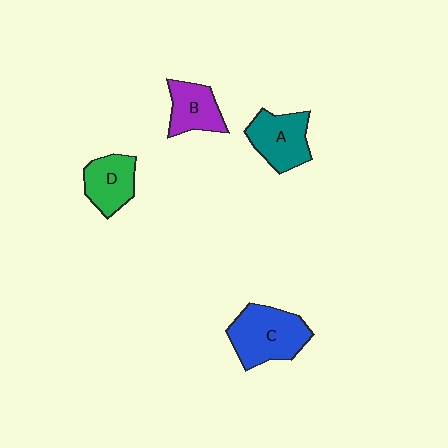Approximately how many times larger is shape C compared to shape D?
Approximately 1.5 times.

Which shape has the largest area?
Shape C (blue).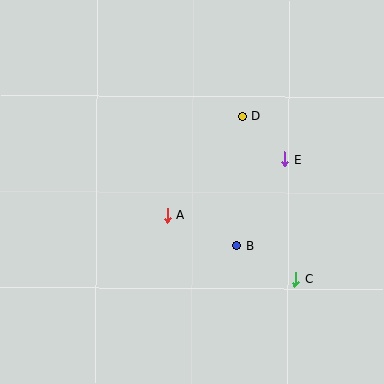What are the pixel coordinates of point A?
Point A is at (167, 215).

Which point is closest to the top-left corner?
Point D is closest to the top-left corner.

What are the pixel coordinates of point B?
Point B is at (236, 246).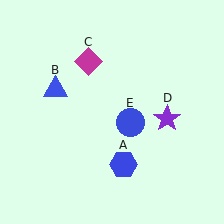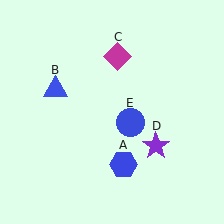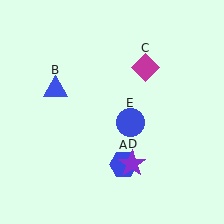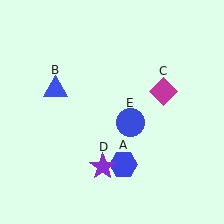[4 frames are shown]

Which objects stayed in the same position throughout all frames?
Blue hexagon (object A) and blue triangle (object B) and blue circle (object E) remained stationary.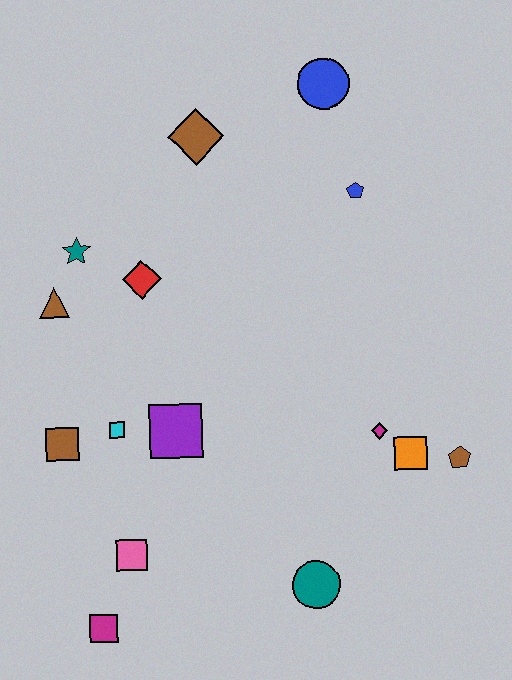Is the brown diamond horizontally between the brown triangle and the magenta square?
No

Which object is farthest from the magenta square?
The blue circle is farthest from the magenta square.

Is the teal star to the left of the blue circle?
Yes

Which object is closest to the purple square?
The cyan square is closest to the purple square.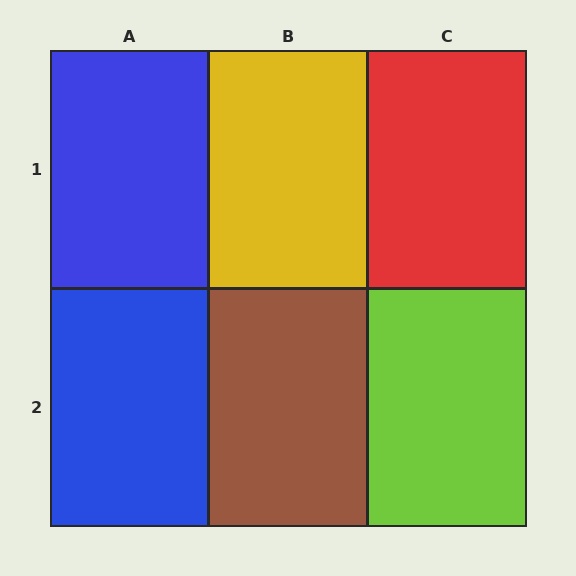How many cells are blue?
2 cells are blue.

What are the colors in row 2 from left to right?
Blue, brown, lime.